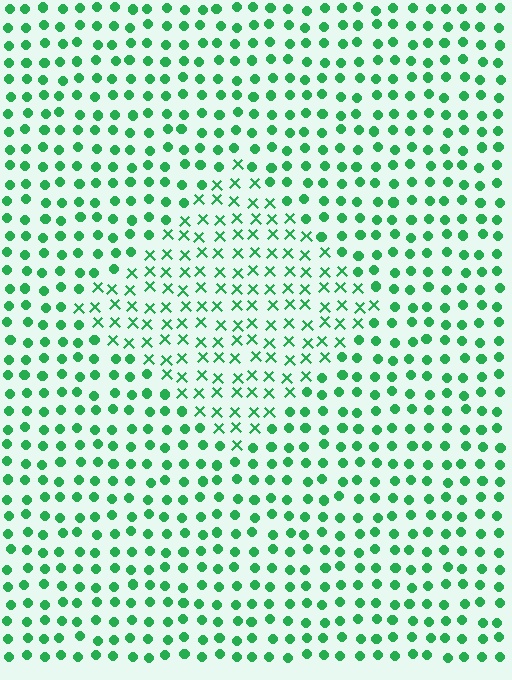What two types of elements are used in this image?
The image uses X marks inside the diamond region and circles outside it.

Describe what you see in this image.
The image is filled with small green elements arranged in a uniform grid. A diamond-shaped region contains X marks, while the surrounding area contains circles. The boundary is defined purely by the change in element shape.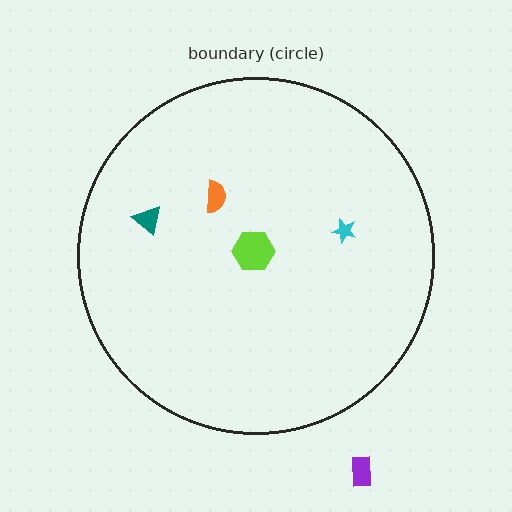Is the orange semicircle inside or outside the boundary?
Inside.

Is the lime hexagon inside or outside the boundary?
Inside.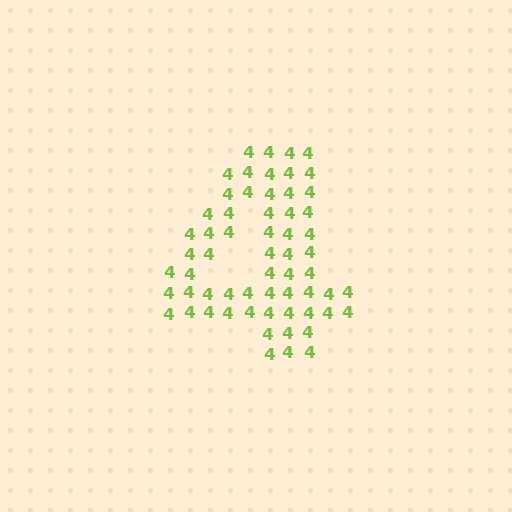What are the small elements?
The small elements are digit 4's.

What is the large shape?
The large shape is the digit 4.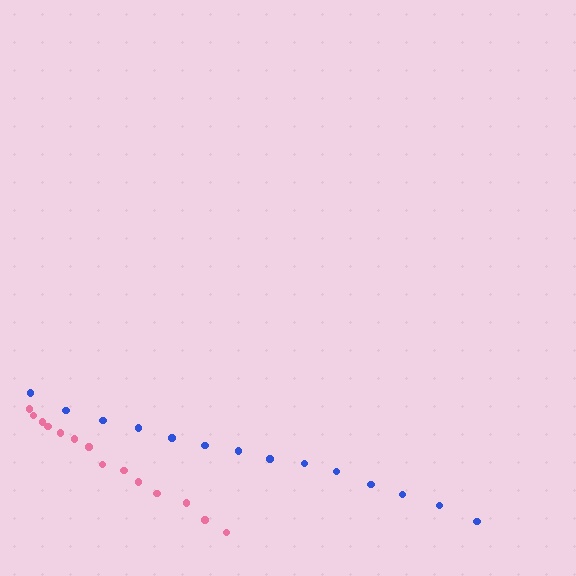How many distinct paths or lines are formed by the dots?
There are 2 distinct paths.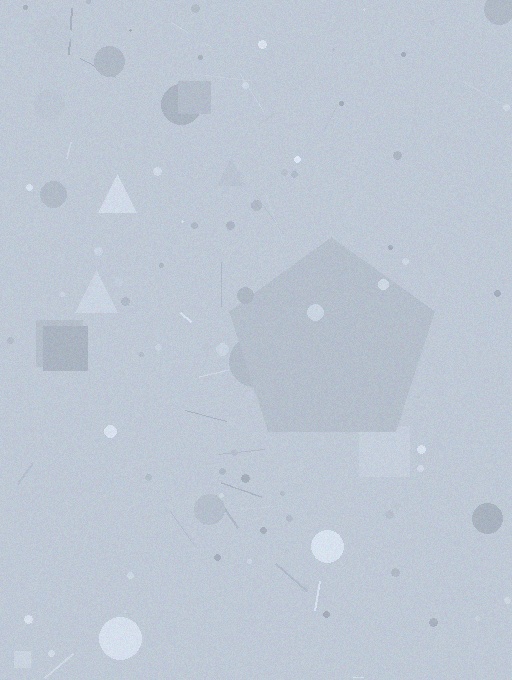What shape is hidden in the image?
A pentagon is hidden in the image.